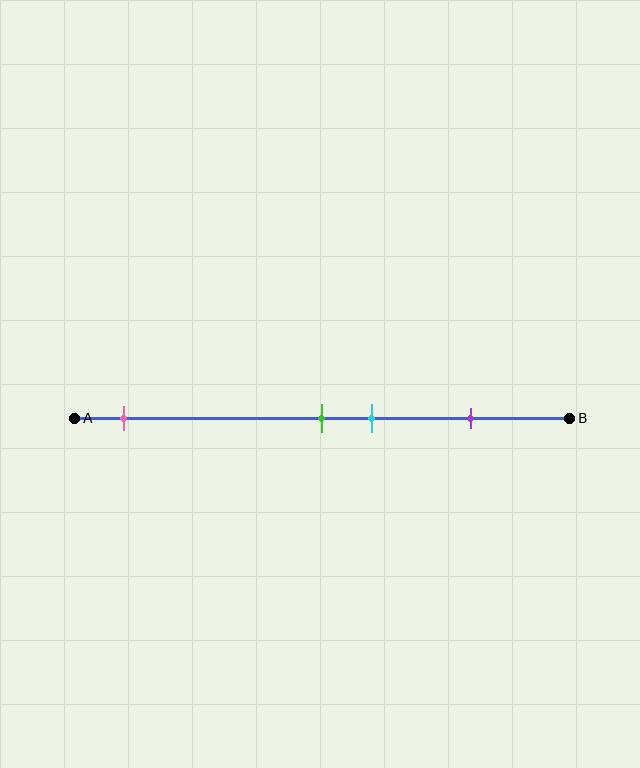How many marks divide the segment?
There are 4 marks dividing the segment.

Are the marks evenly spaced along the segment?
No, the marks are not evenly spaced.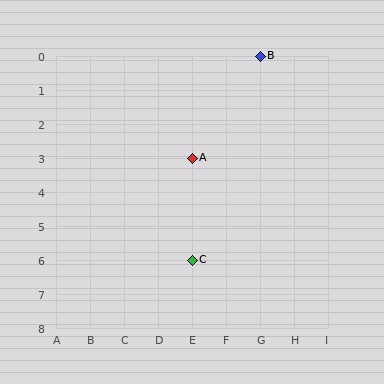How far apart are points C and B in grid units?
Points C and B are 2 columns and 6 rows apart (about 6.3 grid units diagonally).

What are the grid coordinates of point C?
Point C is at grid coordinates (E, 6).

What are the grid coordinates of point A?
Point A is at grid coordinates (E, 3).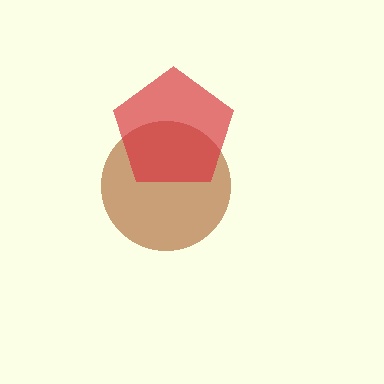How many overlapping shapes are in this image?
There are 2 overlapping shapes in the image.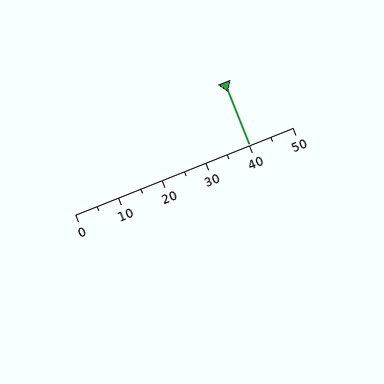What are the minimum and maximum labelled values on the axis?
The axis runs from 0 to 50.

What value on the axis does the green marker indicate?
The marker indicates approximately 40.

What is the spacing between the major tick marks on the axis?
The major ticks are spaced 10 apart.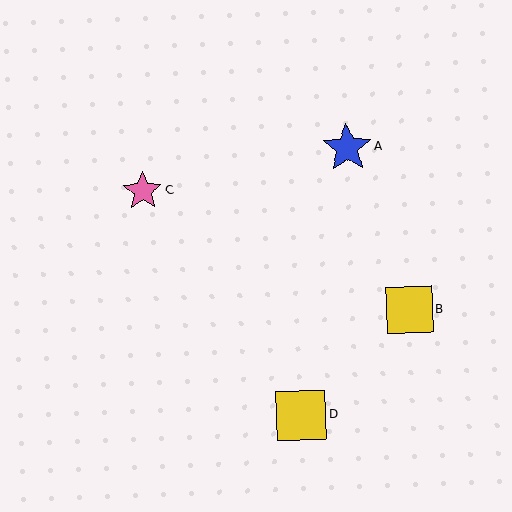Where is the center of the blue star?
The center of the blue star is at (347, 148).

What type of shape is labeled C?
Shape C is a pink star.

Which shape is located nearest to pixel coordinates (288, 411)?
The yellow square (labeled D) at (301, 416) is nearest to that location.